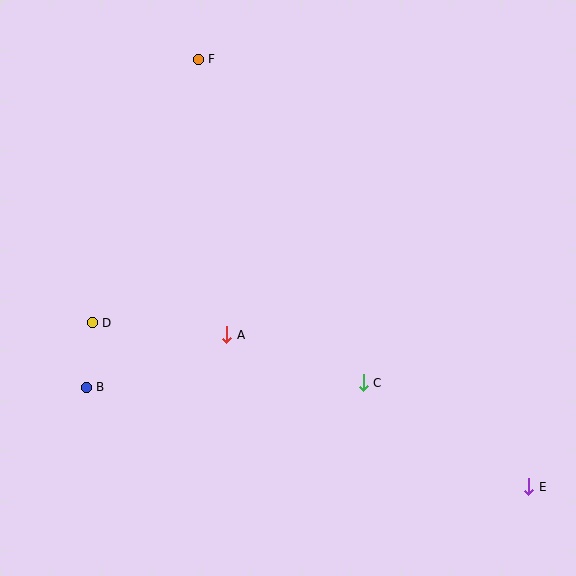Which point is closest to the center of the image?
Point A at (227, 335) is closest to the center.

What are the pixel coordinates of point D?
Point D is at (92, 323).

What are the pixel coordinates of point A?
Point A is at (227, 335).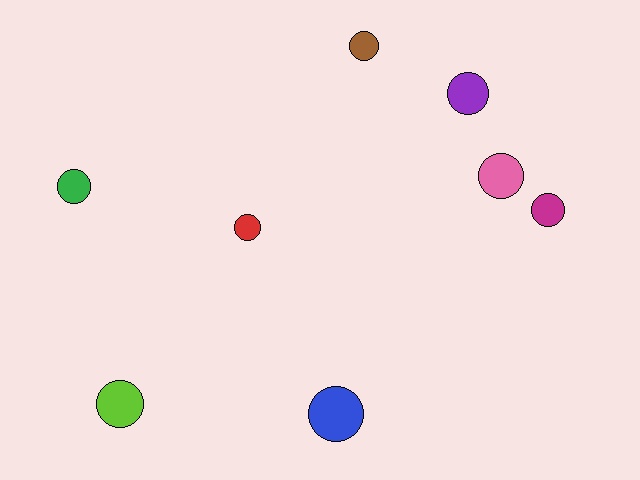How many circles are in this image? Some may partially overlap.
There are 8 circles.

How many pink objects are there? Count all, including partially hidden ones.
There is 1 pink object.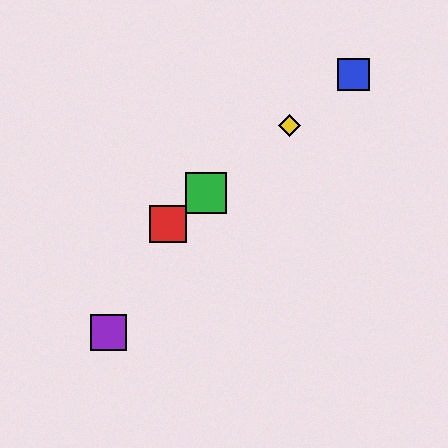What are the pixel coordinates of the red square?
The red square is at (168, 224).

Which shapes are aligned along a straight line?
The red square, the blue square, the green square, the yellow diamond are aligned along a straight line.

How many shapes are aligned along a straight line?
4 shapes (the red square, the blue square, the green square, the yellow diamond) are aligned along a straight line.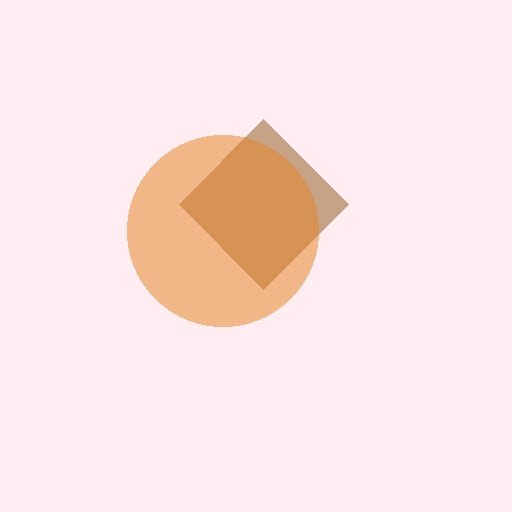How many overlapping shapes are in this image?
There are 2 overlapping shapes in the image.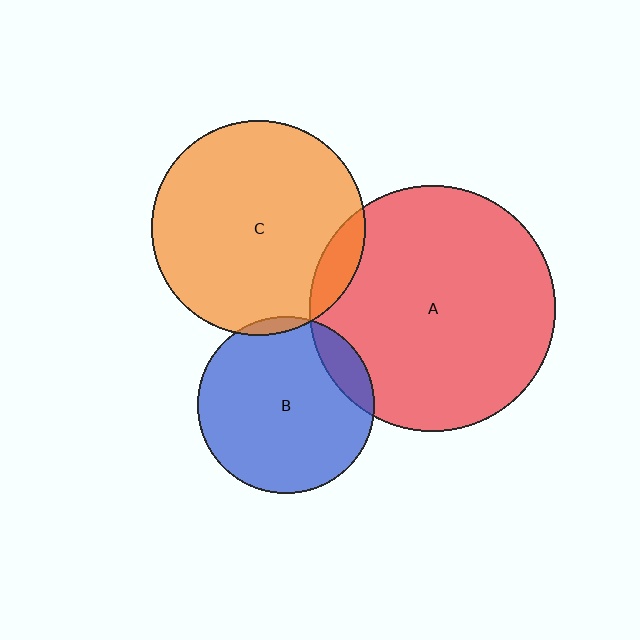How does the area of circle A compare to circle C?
Approximately 1.3 times.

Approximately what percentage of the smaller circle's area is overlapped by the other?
Approximately 10%.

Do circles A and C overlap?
Yes.